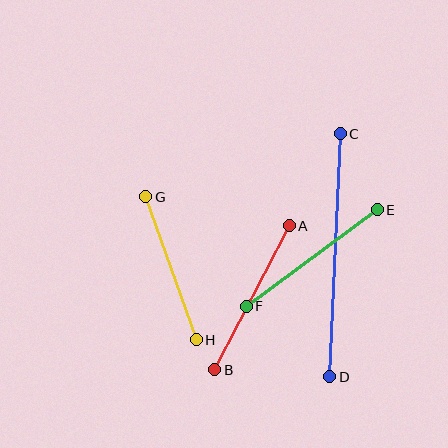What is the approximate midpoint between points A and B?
The midpoint is at approximately (252, 298) pixels.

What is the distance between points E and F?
The distance is approximately 163 pixels.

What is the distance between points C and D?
The distance is approximately 243 pixels.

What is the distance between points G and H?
The distance is approximately 151 pixels.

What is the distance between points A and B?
The distance is approximately 162 pixels.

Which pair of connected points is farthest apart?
Points C and D are farthest apart.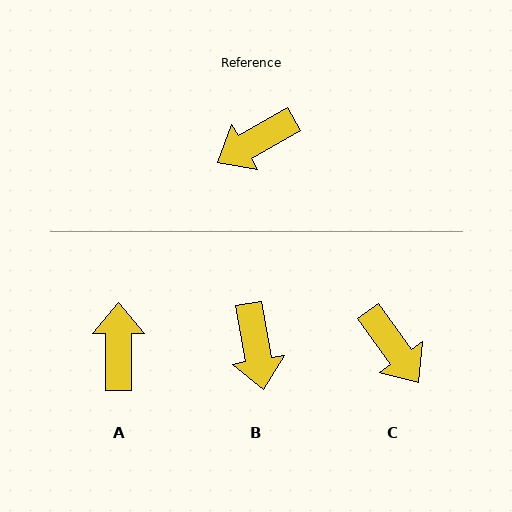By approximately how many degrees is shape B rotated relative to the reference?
Approximately 70 degrees counter-clockwise.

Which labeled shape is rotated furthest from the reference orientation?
A, about 120 degrees away.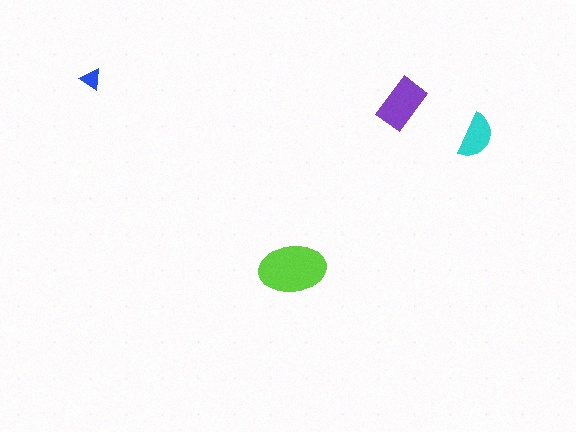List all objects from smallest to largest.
The blue triangle, the cyan semicircle, the purple rectangle, the lime ellipse.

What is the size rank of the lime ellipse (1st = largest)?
1st.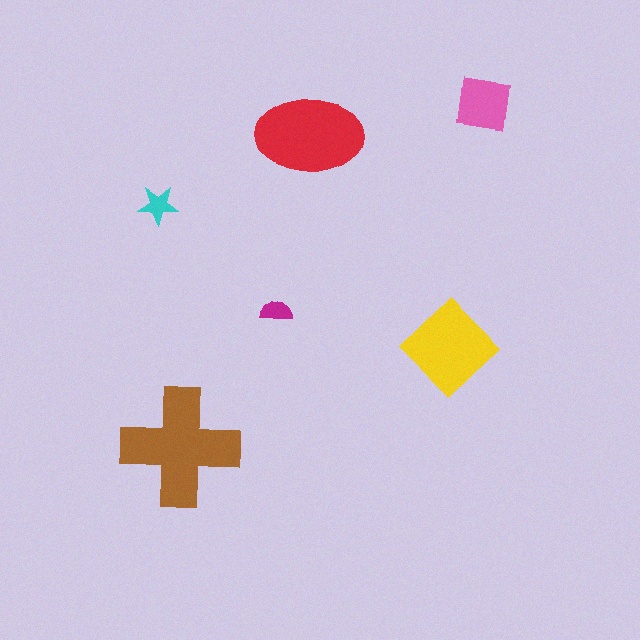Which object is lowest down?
The brown cross is bottommost.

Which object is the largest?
The brown cross.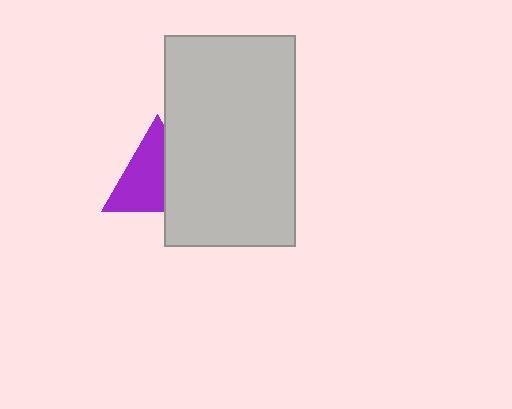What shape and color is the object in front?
The object in front is a light gray rectangle.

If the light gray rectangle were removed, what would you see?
You would see the complete purple triangle.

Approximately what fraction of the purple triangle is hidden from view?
Roughly 40% of the purple triangle is hidden behind the light gray rectangle.